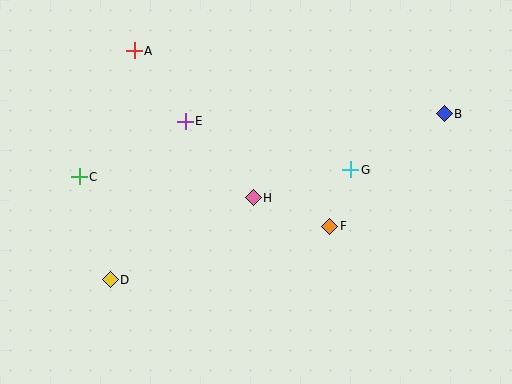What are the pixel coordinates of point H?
Point H is at (253, 198).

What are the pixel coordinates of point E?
Point E is at (185, 121).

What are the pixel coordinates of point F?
Point F is at (330, 226).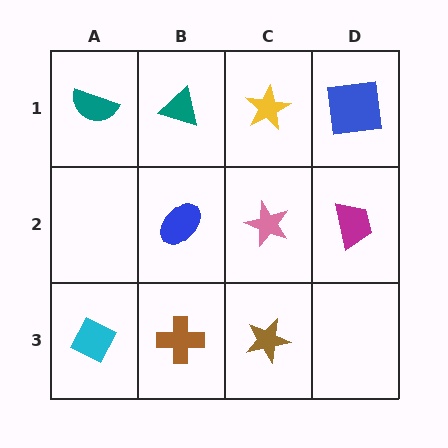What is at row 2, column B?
A blue ellipse.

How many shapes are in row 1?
4 shapes.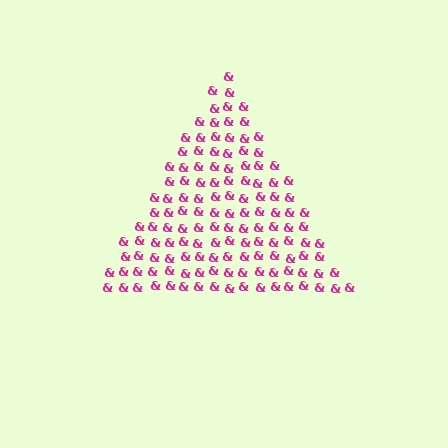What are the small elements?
The small elements are ampersands.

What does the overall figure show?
The overall figure shows a triangle.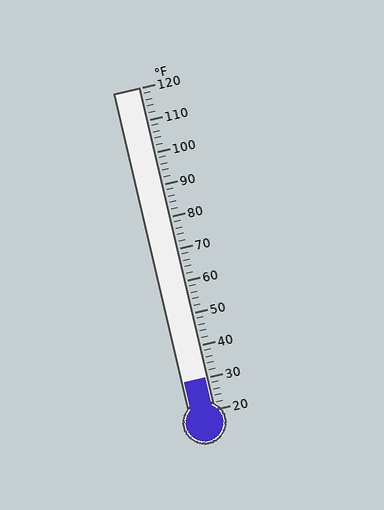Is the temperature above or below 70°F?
The temperature is below 70°F.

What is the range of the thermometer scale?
The thermometer scale ranges from 20°F to 120°F.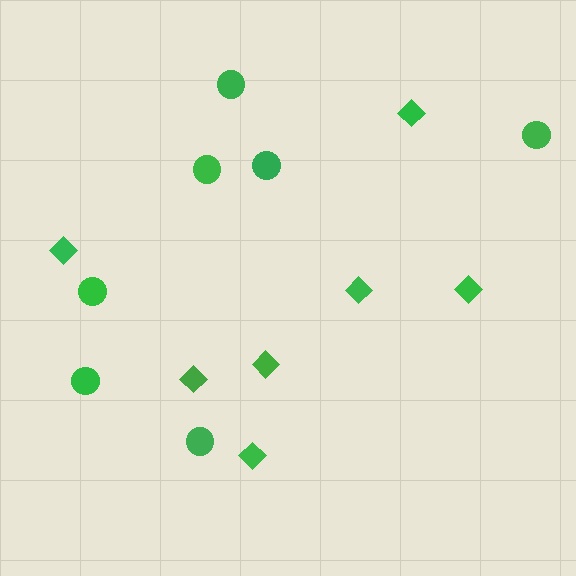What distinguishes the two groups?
There are 2 groups: one group of diamonds (7) and one group of circles (7).